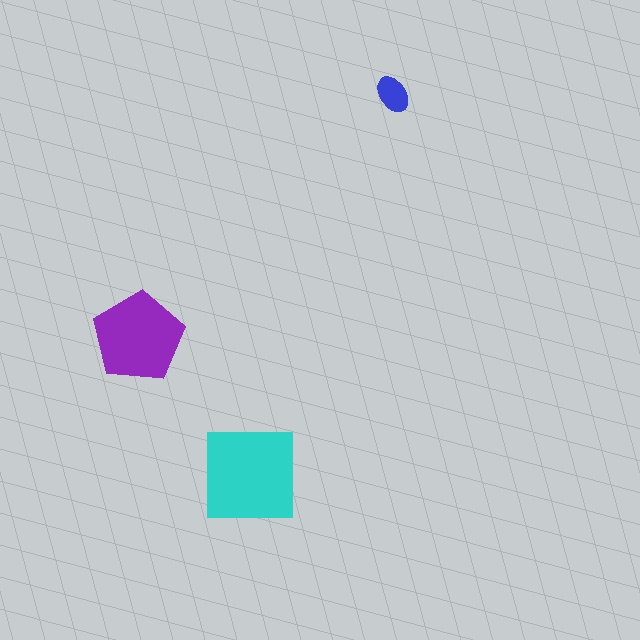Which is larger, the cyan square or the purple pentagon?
The cyan square.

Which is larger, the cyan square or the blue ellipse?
The cyan square.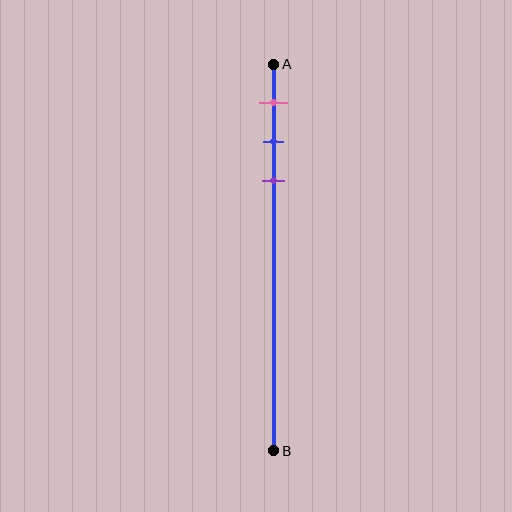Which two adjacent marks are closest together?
The blue and purple marks are the closest adjacent pair.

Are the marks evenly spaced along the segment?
Yes, the marks are approximately evenly spaced.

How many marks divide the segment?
There are 3 marks dividing the segment.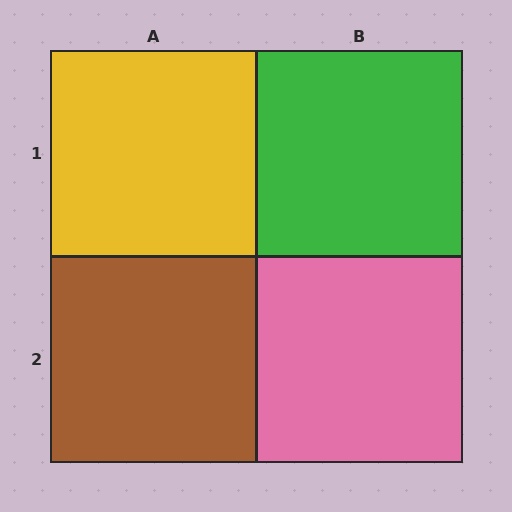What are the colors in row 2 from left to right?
Brown, pink.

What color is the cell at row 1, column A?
Yellow.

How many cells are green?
1 cell is green.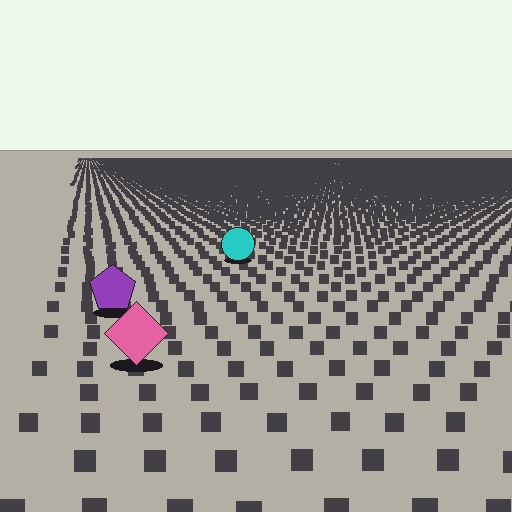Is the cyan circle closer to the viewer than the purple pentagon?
No. The purple pentagon is closer — you can tell from the texture gradient: the ground texture is coarser near it.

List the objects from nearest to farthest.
From nearest to farthest: the pink diamond, the purple pentagon, the cyan circle.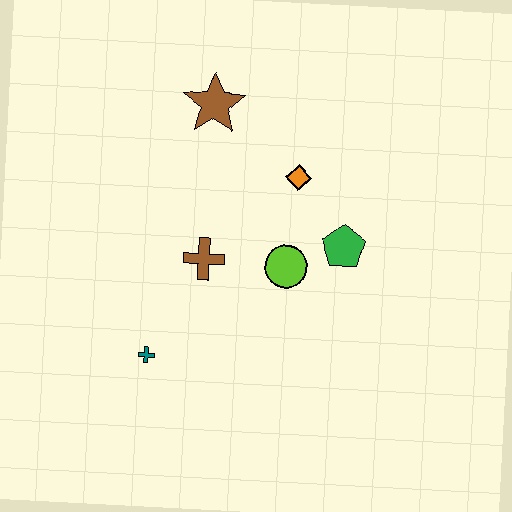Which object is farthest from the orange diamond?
The teal cross is farthest from the orange diamond.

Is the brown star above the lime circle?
Yes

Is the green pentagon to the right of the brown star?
Yes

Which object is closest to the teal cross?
The brown cross is closest to the teal cross.